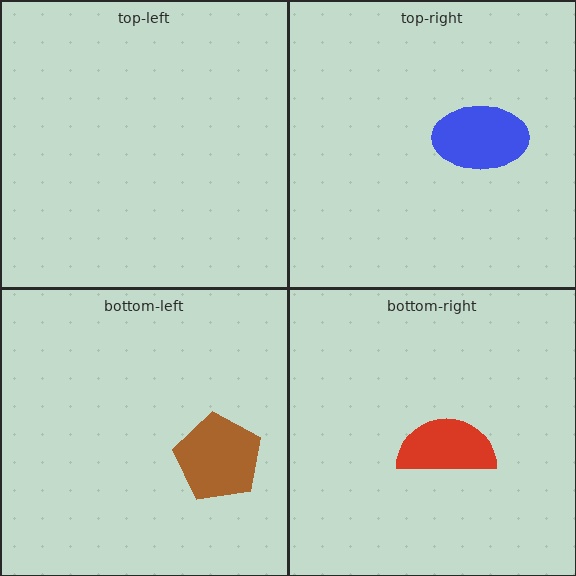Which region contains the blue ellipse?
The top-right region.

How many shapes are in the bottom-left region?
1.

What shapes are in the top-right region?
The blue ellipse.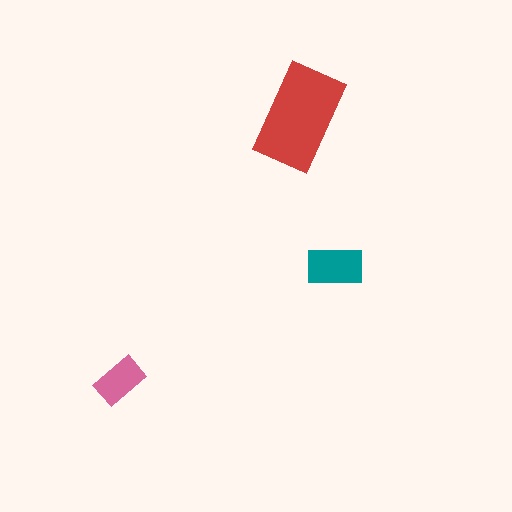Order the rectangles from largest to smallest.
the red one, the teal one, the pink one.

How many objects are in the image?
There are 3 objects in the image.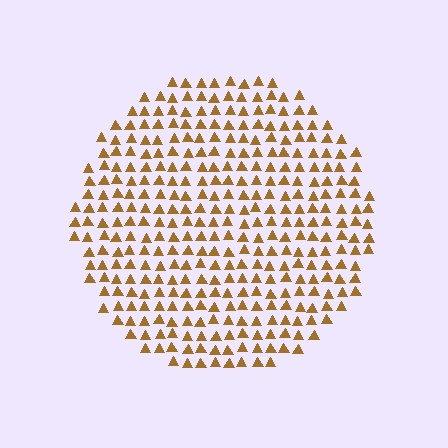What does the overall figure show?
The overall figure shows a circle.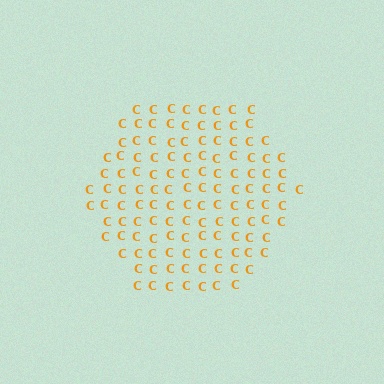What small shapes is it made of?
It is made of small letter C's.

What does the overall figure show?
The overall figure shows a hexagon.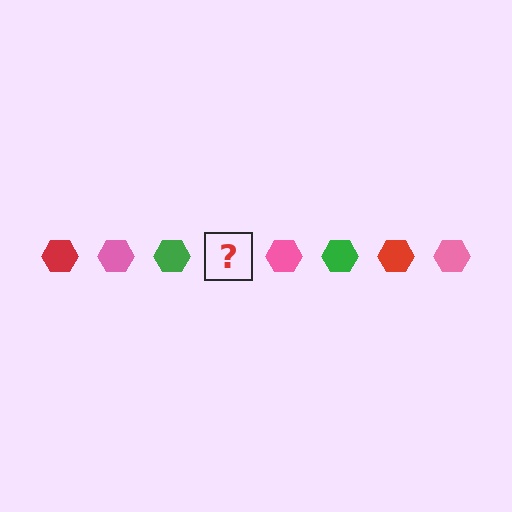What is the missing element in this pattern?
The missing element is a red hexagon.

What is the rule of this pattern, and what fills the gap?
The rule is that the pattern cycles through red, pink, green hexagons. The gap should be filled with a red hexagon.